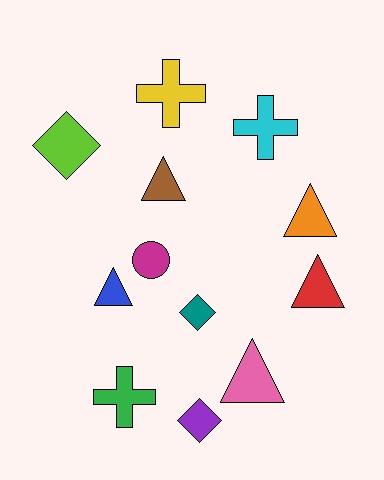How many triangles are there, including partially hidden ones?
There are 5 triangles.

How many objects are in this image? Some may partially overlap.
There are 12 objects.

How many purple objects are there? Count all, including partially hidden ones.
There is 1 purple object.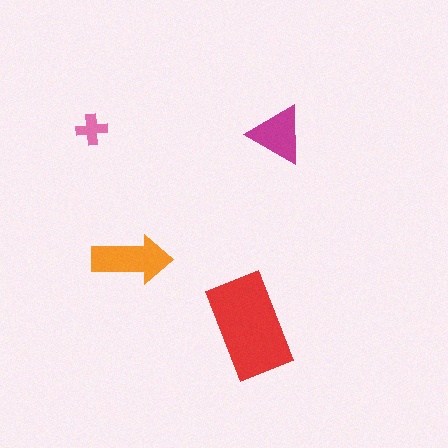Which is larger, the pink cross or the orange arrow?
The orange arrow.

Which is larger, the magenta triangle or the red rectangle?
The red rectangle.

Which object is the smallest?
The pink cross.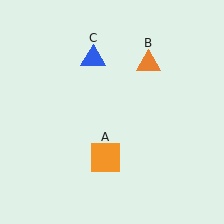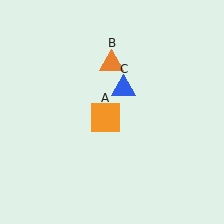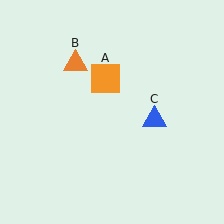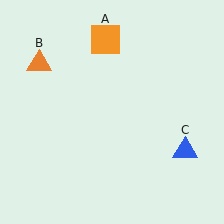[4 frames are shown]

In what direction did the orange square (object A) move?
The orange square (object A) moved up.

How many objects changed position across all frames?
3 objects changed position: orange square (object A), orange triangle (object B), blue triangle (object C).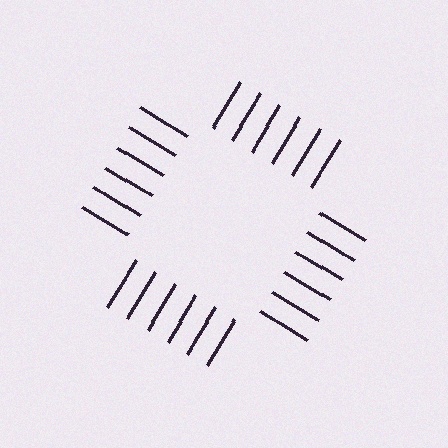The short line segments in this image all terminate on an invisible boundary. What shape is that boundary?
An illusory square — the line segments terminate on its edges but no continuous stroke is drawn.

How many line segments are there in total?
24 — 6 along each of the 4 edges.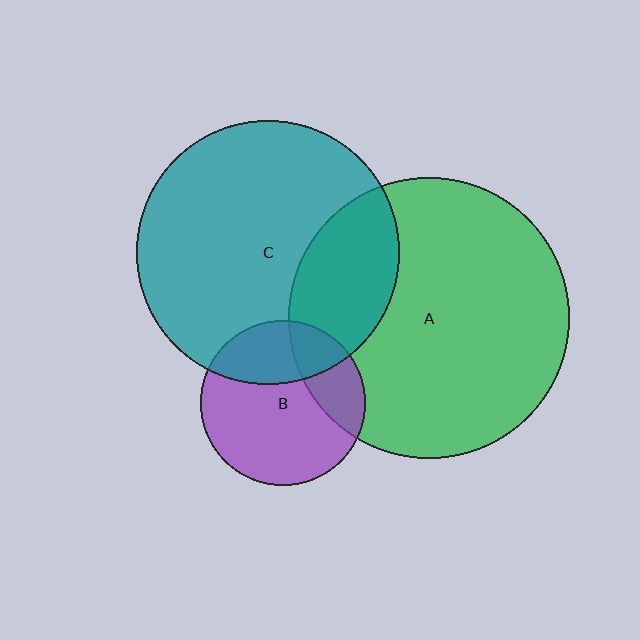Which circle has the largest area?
Circle A (green).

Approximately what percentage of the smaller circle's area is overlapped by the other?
Approximately 30%.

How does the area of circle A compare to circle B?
Approximately 2.9 times.